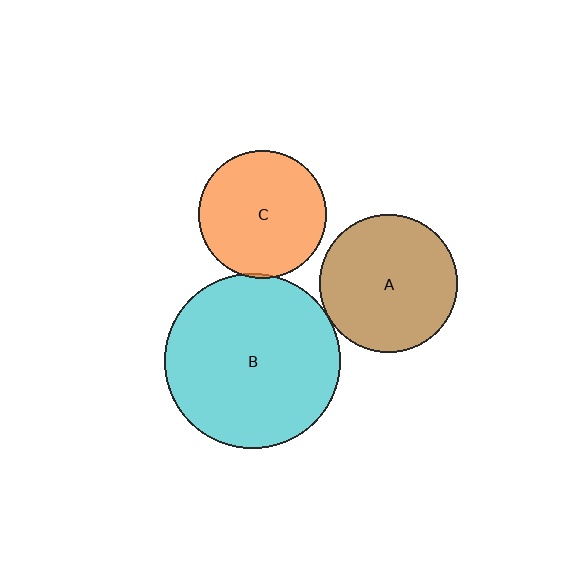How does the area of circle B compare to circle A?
Approximately 1.6 times.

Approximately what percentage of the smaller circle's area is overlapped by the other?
Approximately 5%.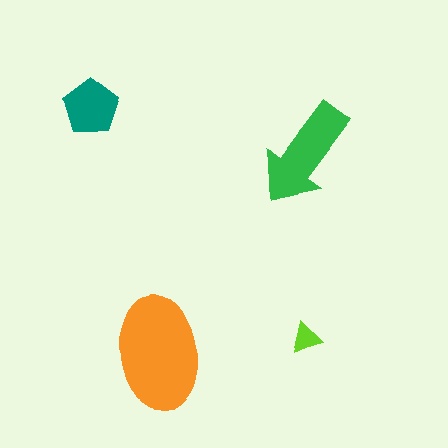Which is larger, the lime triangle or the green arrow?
The green arrow.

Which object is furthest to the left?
The teal pentagon is leftmost.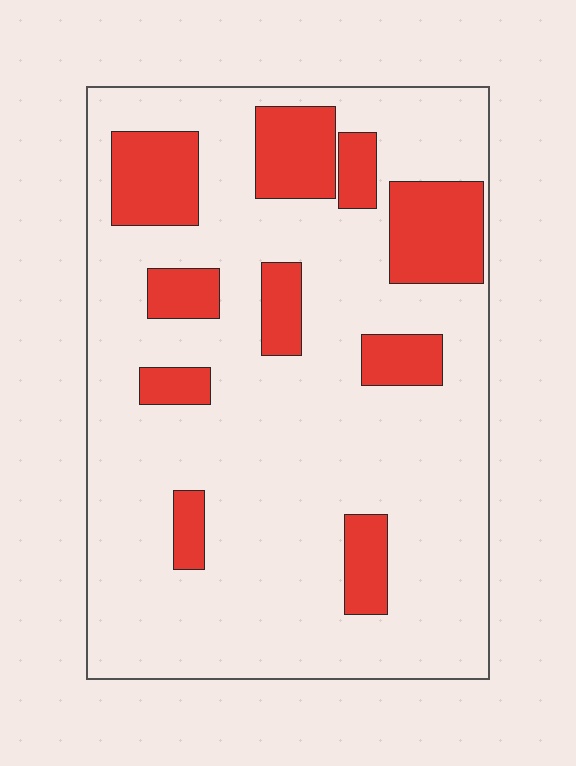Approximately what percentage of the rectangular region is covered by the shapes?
Approximately 20%.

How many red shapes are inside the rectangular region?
10.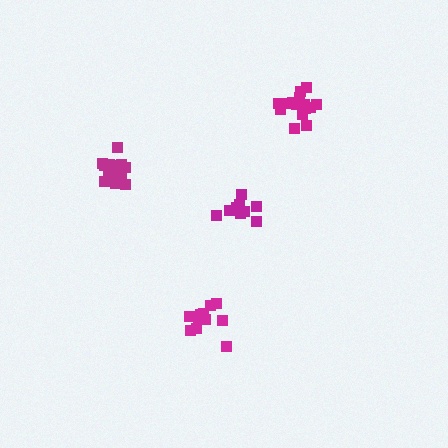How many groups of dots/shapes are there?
There are 4 groups.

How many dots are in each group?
Group 1: 15 dots, Group 2: 14 dots, Group 3: 13 dots, Group 4: 12 dots (54 total).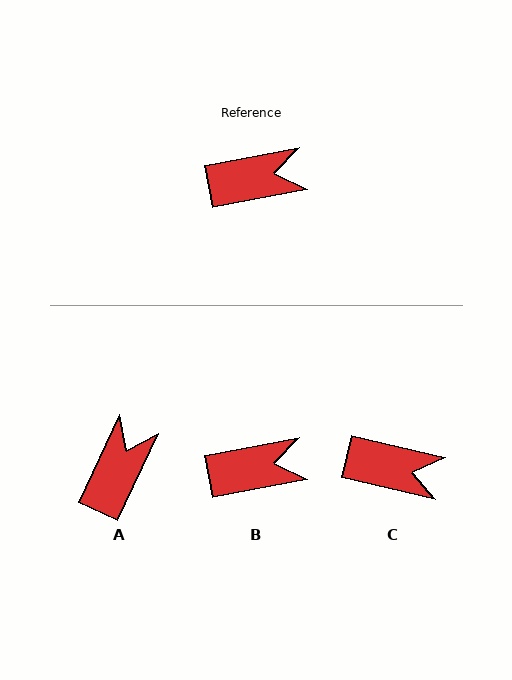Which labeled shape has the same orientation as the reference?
B.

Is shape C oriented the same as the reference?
No, it is off by about 24 degrees.